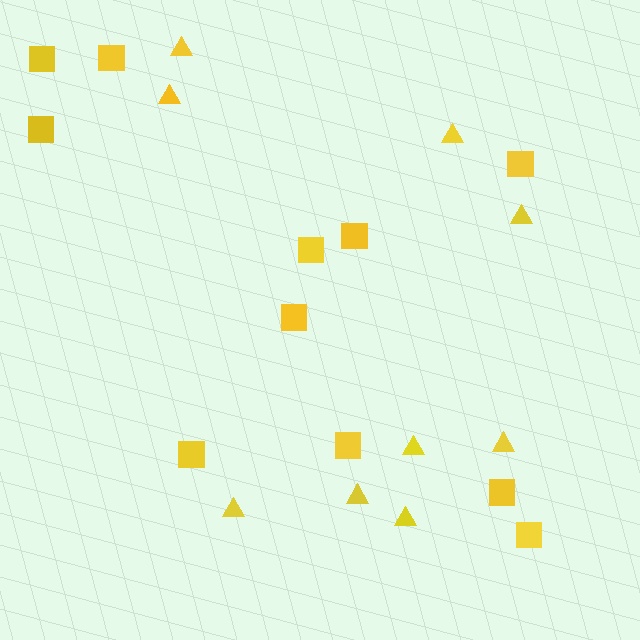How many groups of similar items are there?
There are 2 groups: one group of triangles (9) and one group of squares (11).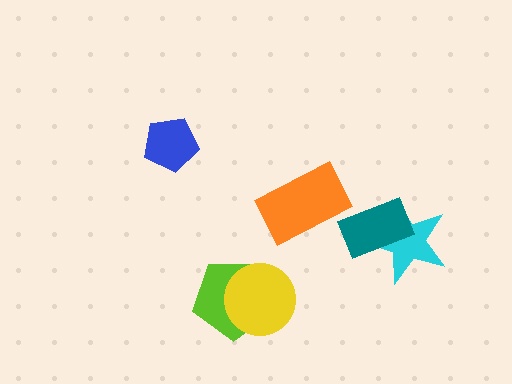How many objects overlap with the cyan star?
1 object overlaps with the cyan star.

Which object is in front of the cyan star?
The teal rectangle is in front of the cyan star.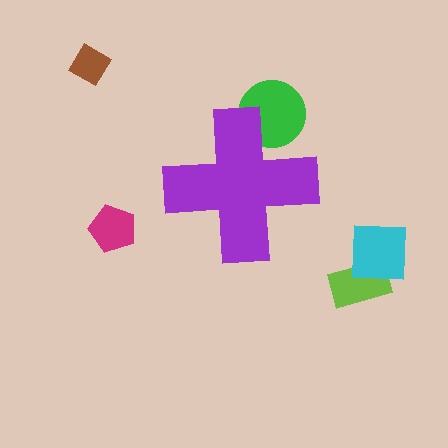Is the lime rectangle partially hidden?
No, the lime rectangle is fully visible.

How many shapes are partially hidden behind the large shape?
1 shape is partially hidden.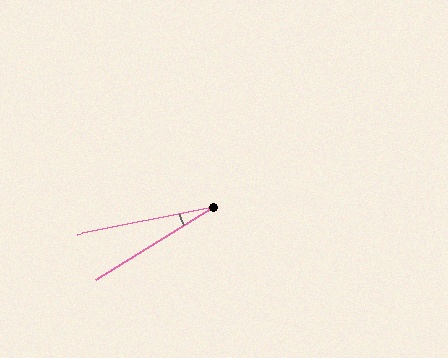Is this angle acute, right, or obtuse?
It is acute.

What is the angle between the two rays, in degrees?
Approximately 20 degrees.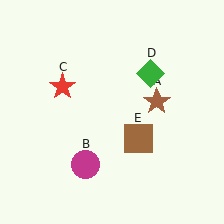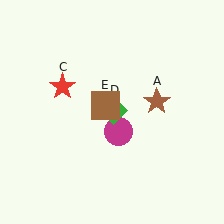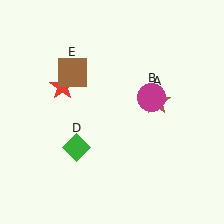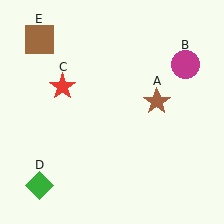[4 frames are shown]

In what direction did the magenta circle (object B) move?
The magenta circle (object B) moved up and to the right.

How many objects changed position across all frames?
3 objects changed position: magenta circle (object B), green diamond (object D), brown square (object E).